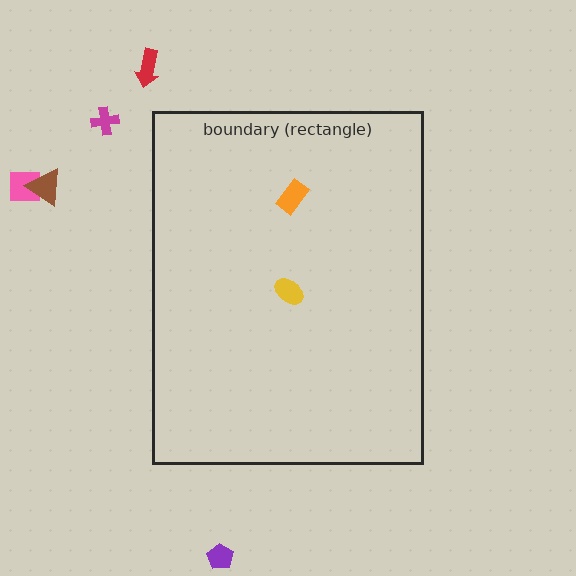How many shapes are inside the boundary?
2 inside, 5 outside.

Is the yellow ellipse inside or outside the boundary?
Inside.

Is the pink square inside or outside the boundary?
Outside.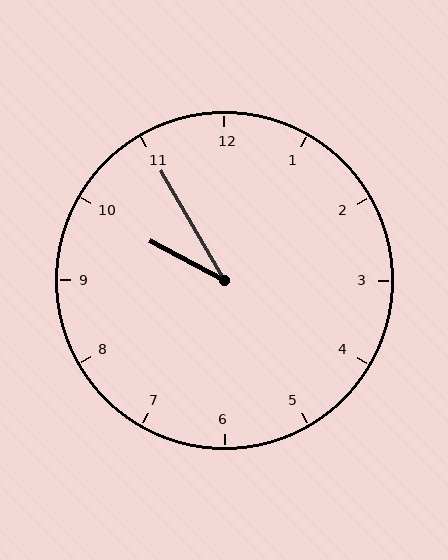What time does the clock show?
9:55.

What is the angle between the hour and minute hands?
Approximately 32 degrees.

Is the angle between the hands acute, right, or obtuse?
It is acute.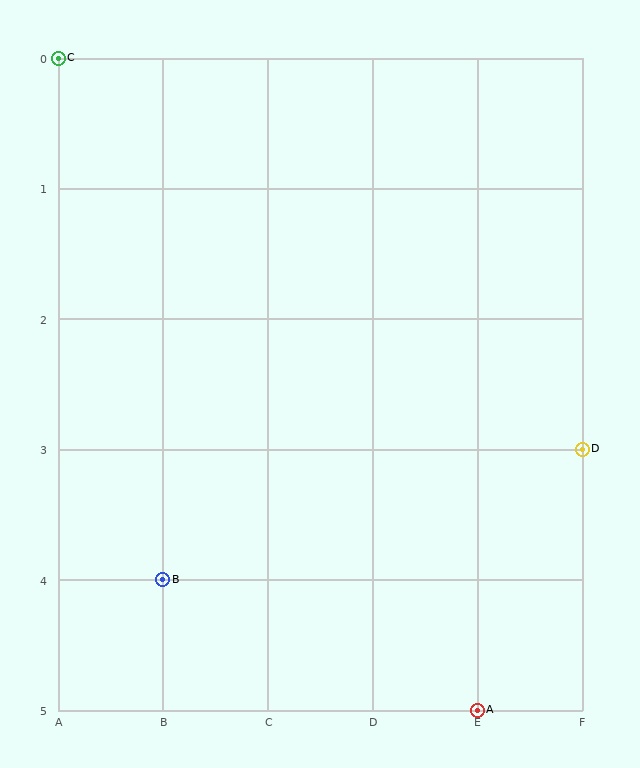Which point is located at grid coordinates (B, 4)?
Point B is at (B, 4).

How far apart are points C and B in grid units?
Points C and B are 1 column and 4 rows apart (about 4.1 grid units diagonally).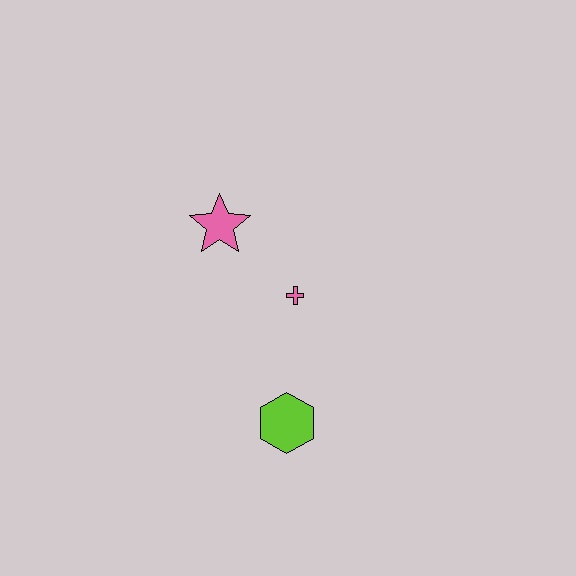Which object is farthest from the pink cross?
The lime hexagon is farthest from the pink cross.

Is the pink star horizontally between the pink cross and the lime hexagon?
No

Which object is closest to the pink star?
The pink cross is closest to the pink star.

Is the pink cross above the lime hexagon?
Yes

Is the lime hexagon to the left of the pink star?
No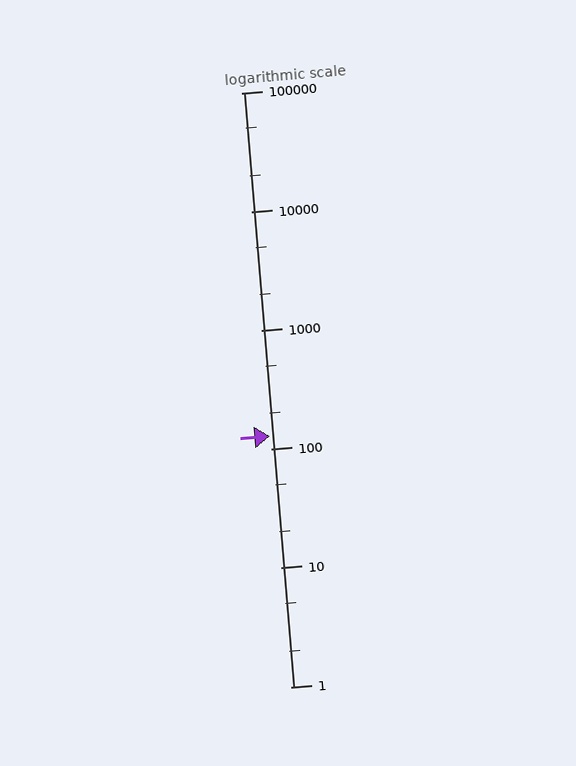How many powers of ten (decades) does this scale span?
The scale spans 5 decades, from 1 to 100000.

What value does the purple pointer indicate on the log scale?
The pointer indicates approximately 130.